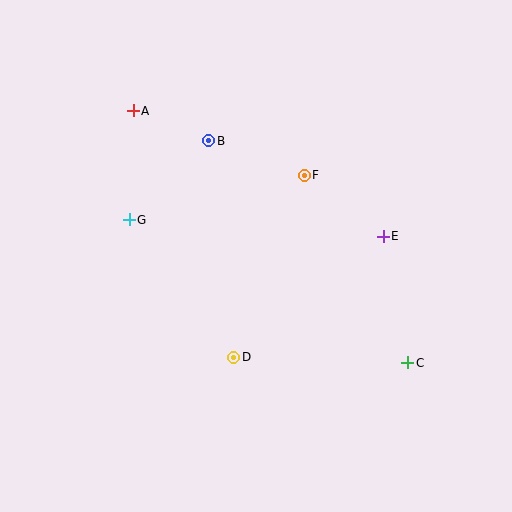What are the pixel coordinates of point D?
Point D is at (234, 357).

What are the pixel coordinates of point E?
Point E is at (383, 236).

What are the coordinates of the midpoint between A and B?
The midpoint between A and B is at (171, 126).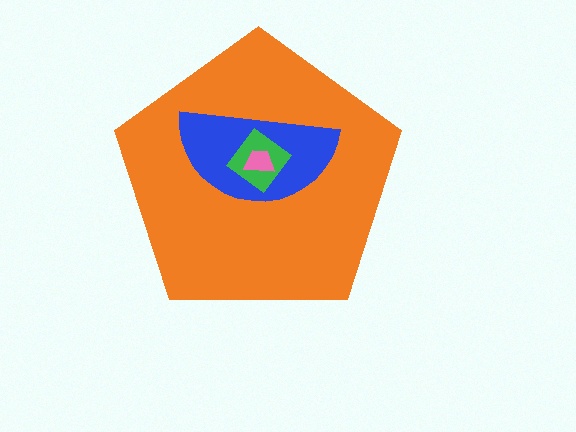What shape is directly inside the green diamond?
The pink trapezoid.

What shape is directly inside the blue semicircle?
The green diamond.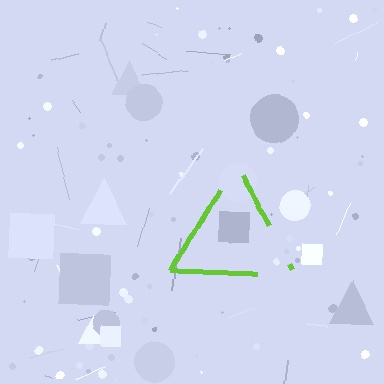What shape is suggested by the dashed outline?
The dashed outline suggests a triangle.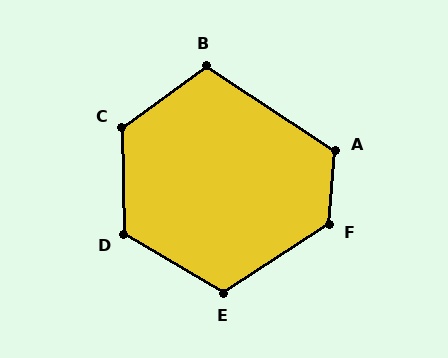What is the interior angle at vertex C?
Approximately 125 degrees (obtuse).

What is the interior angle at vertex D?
Approximately 122 degrees (obtuse).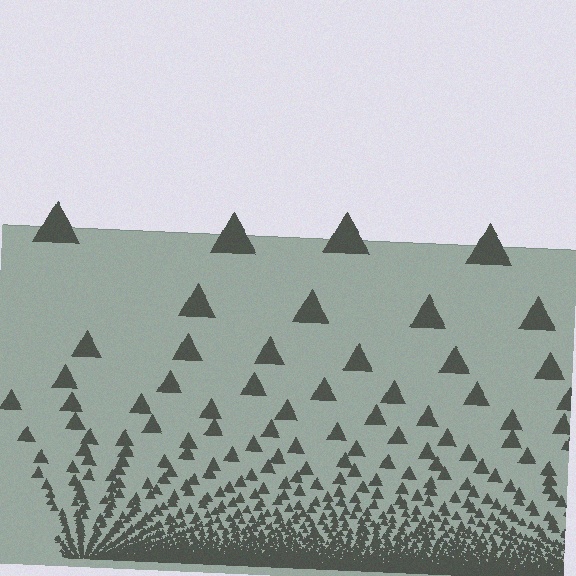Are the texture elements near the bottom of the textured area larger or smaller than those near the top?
Smaller. The gradient is inverted — elements near the bottom are smaller and denser.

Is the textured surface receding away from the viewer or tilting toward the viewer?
The surface appears to tilt toward the viewer. Texture elements get larger and sparser toward the top.